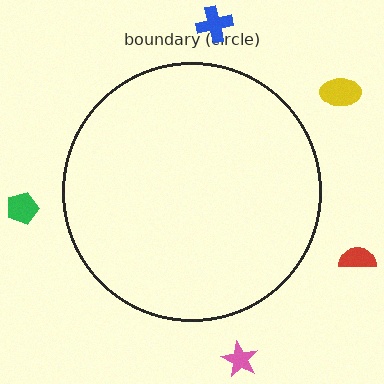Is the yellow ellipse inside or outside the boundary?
Outside.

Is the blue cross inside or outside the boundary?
Outside.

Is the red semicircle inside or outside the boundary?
Outside.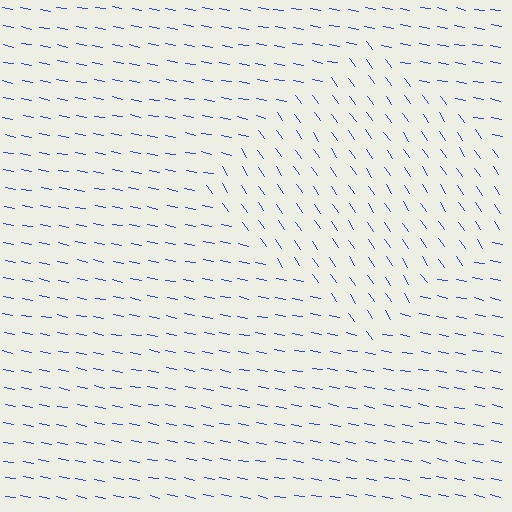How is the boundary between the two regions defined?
The boundary is defined purely by a change in line orientation (approximately 45 degrees difference). All lines are the same color and thickness.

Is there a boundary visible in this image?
Yes, there is a texture boundary formed by a change in line orientation.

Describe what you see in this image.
The image is filled with small blue line segments. A diamond region in the image has lines oriented differently from the surrounding lines, creating a visible texture boundary.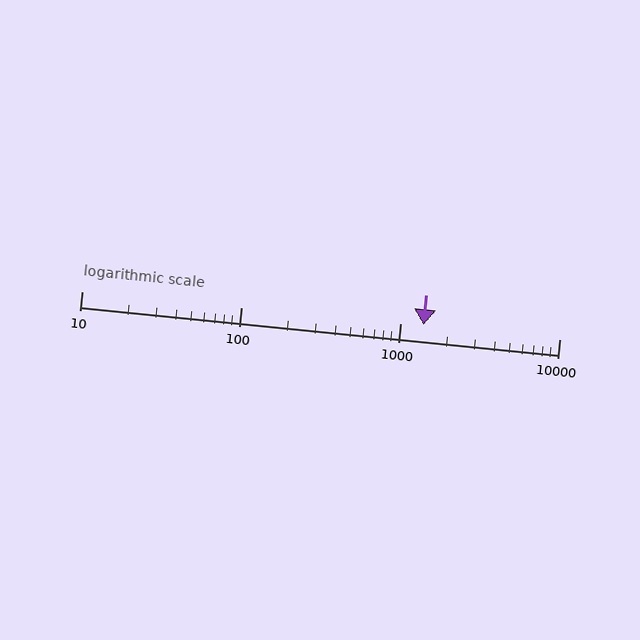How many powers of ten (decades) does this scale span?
The scale spans 3 decades, from 10 to 10000.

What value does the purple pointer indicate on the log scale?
The pointer indicates approximately 1400.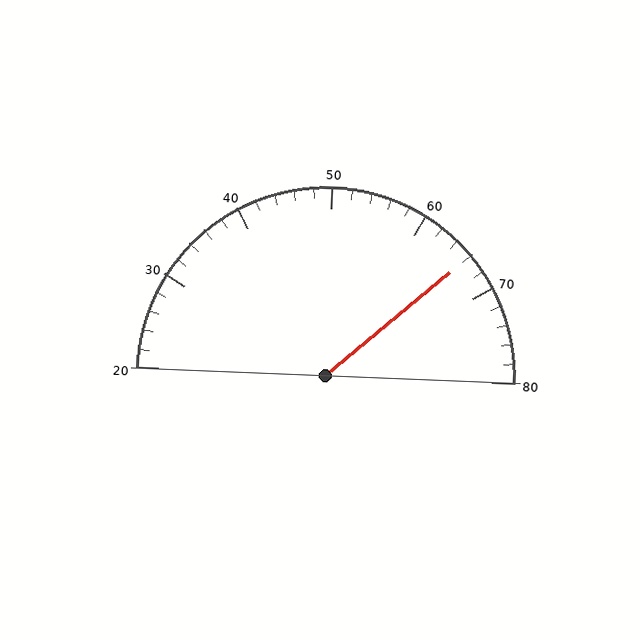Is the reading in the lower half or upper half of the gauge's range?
The reading is in the upper half of the range (20 to 80).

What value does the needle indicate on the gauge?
The needle indicates approximately 66.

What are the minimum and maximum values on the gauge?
The gauge ranges from 20 to 80.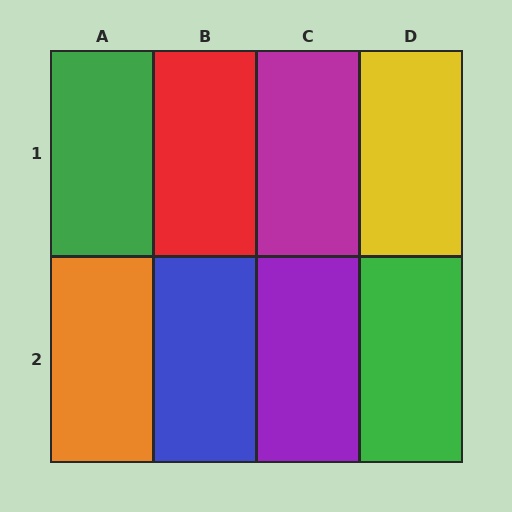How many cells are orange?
1 cell is orange.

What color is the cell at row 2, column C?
Purple.